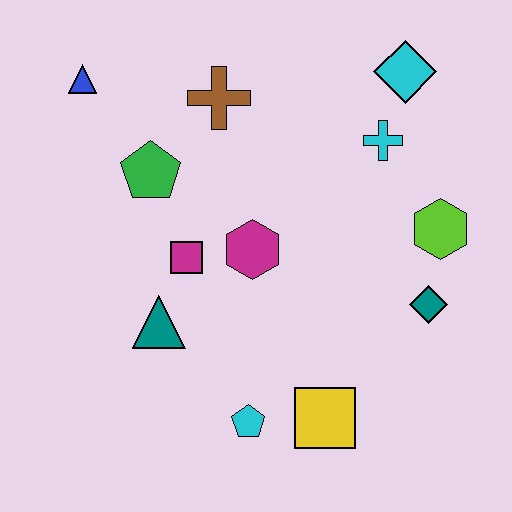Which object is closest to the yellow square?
The cyan pentagon is closest to the yellow square.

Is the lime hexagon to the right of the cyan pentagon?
Yes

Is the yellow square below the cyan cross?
Yes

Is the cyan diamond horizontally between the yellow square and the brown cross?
No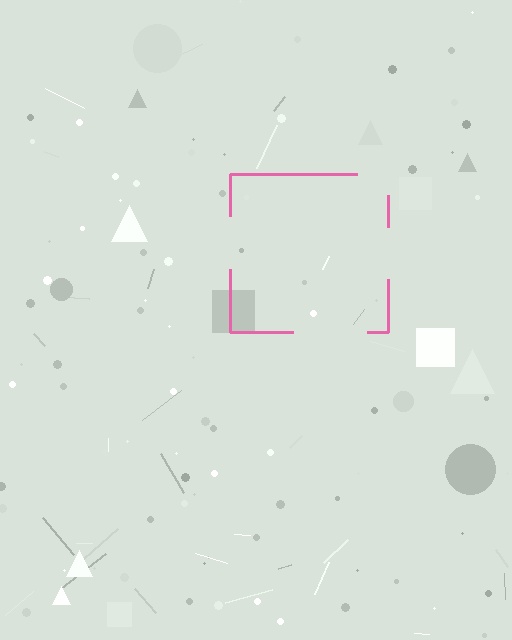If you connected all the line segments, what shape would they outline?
They would outline a square.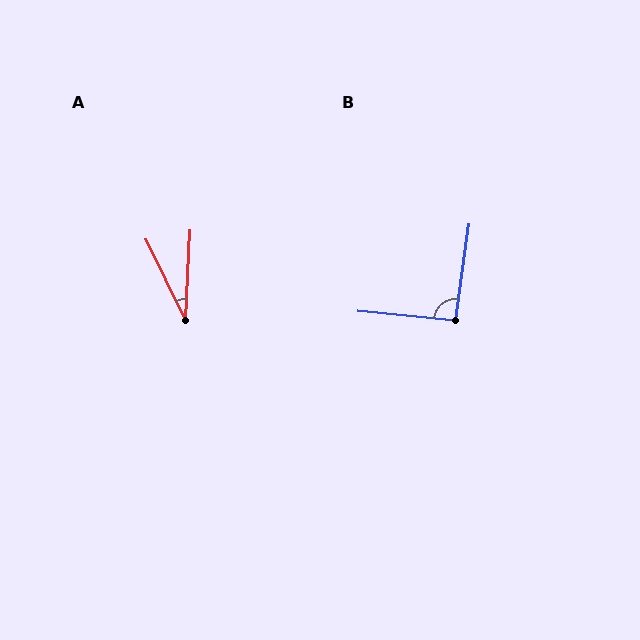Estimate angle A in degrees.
Approximately 29 degrees.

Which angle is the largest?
B, at approximately 92 degrees.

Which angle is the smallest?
A, at approximately 29 degrees.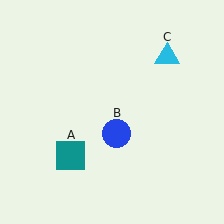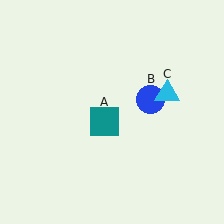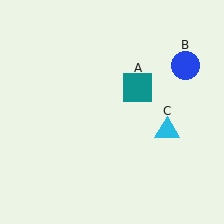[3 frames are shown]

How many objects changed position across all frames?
3 objects changed position: teal square (object A), blue circle (object B), cyan triangle (object C).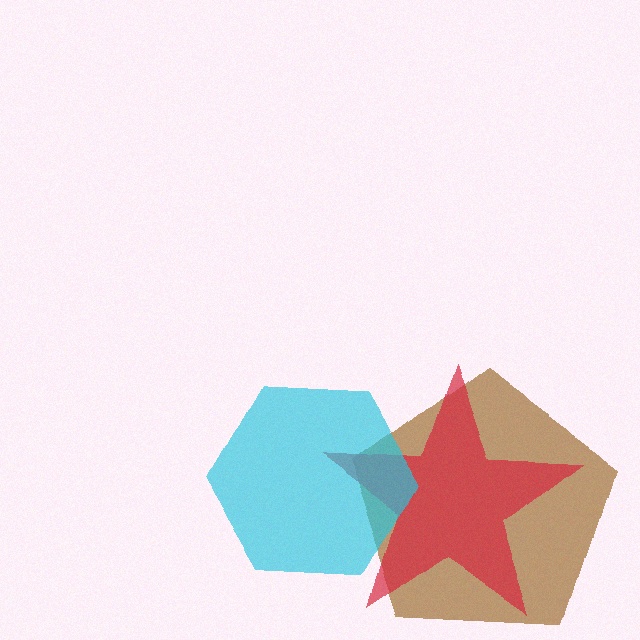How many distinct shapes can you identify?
There are 3 distinct shapes: a brown pentagon, a red star, a cyan hexagon.